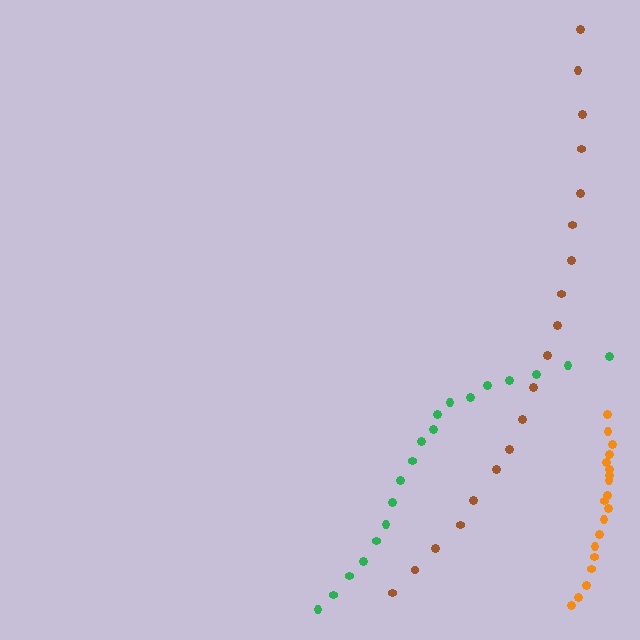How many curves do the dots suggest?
There are 3 distinct paths.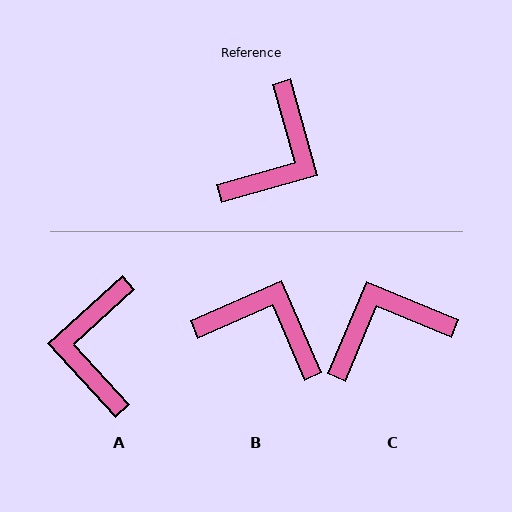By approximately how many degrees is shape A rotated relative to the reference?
Approximately 153 degrees clockwise.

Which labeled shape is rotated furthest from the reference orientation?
A, about 153 degrees away.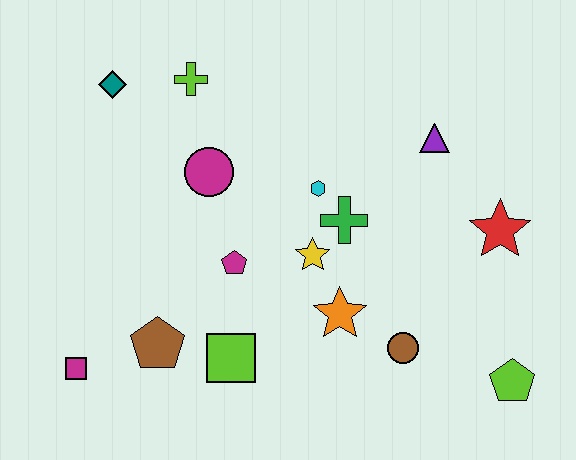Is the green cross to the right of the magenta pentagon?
Yes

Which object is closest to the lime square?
The brown pentagon is closest to the lime square.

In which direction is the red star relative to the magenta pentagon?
The red star is to the right of the magenta pentagon.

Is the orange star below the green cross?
Yes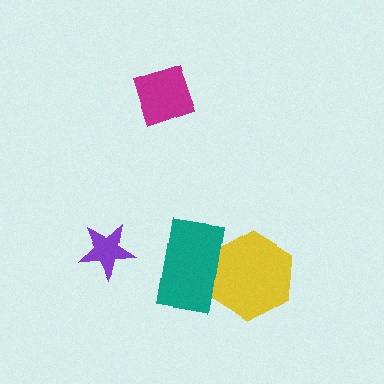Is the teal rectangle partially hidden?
No, no other shape covers it.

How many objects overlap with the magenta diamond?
0 objects overlap with the magenta diamond.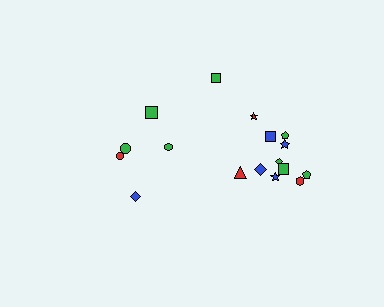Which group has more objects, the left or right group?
The right group.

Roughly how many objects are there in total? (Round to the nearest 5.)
Roughly 15 objects in total.